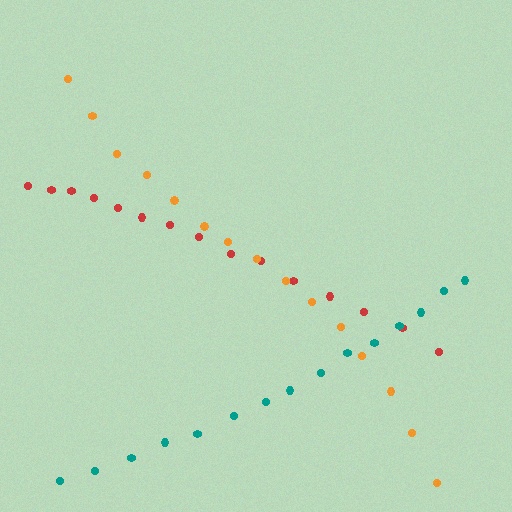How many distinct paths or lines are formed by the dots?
There are 3 distinct paths.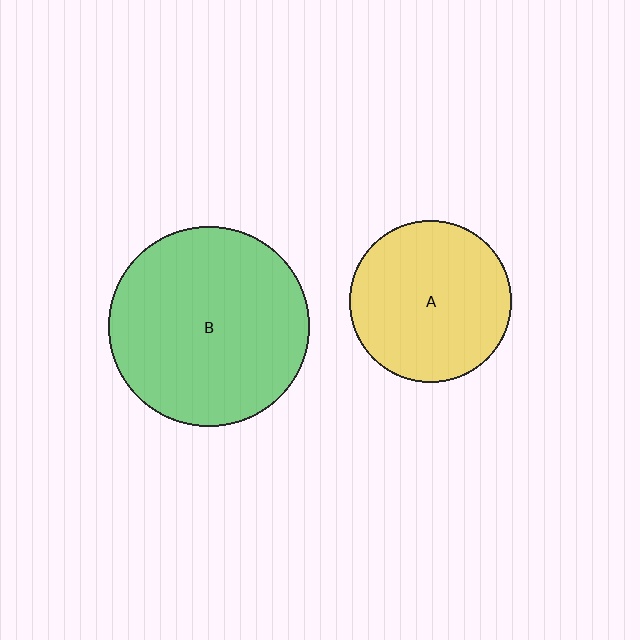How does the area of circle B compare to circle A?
Approximately 1.5 times.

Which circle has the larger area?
Circle B (green).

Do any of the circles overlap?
No, none of the circles overlap.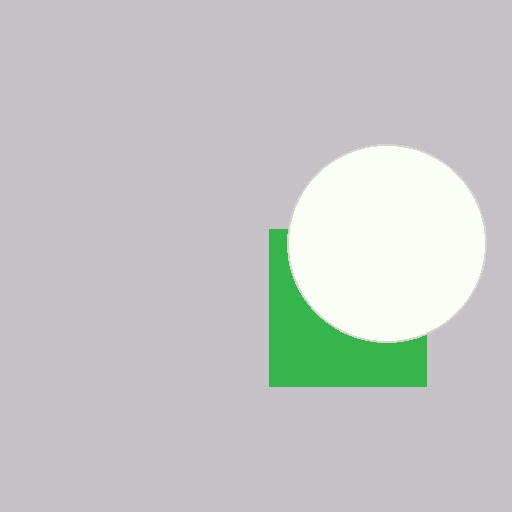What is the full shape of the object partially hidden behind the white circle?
The partially hidden object is a green square.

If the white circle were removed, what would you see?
You would see the complete green square.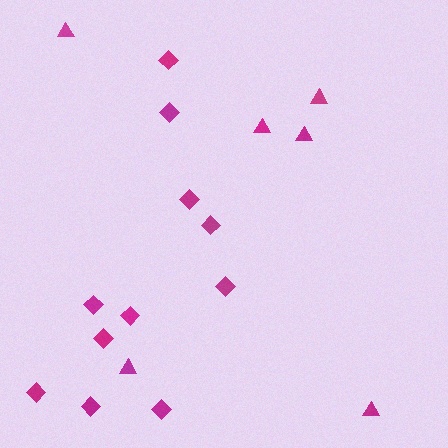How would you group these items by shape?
There are 2 groups: one group of diamonds (11) and one group of triangles (6).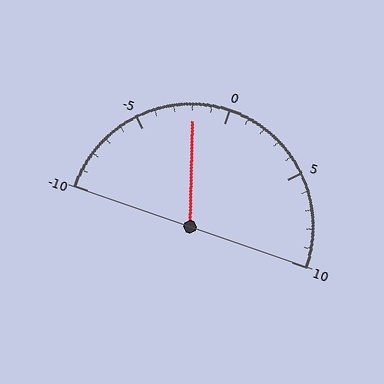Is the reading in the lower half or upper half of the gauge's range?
The reading is in the lower half of the range (-10 to 10).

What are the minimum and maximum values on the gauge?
The gauge ranges from -10 to 10.